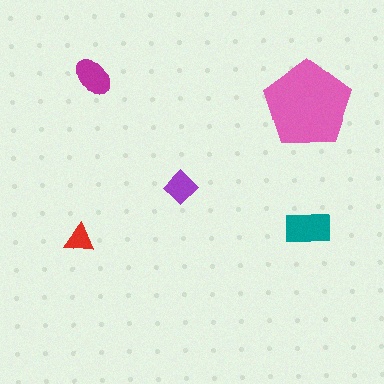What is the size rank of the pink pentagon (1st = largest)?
1st.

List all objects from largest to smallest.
The pink pentagon, the teal rectangle, the magenta ellipse, the purple diamond, the red triangle.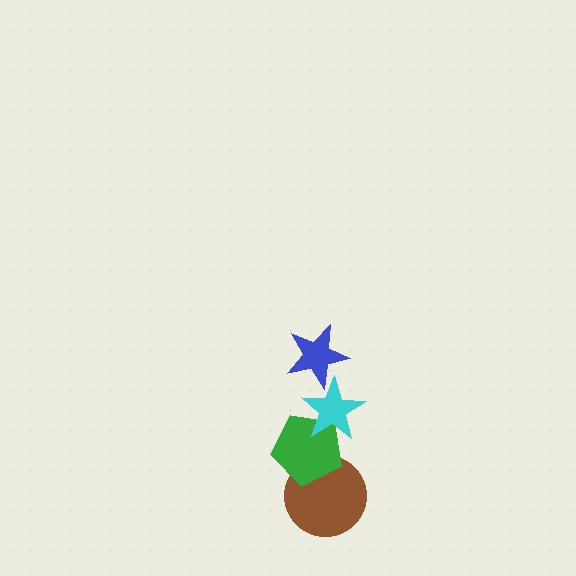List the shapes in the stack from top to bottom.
From top to bottom: the blue star, the cyan star, the green pentagon, the brown circle.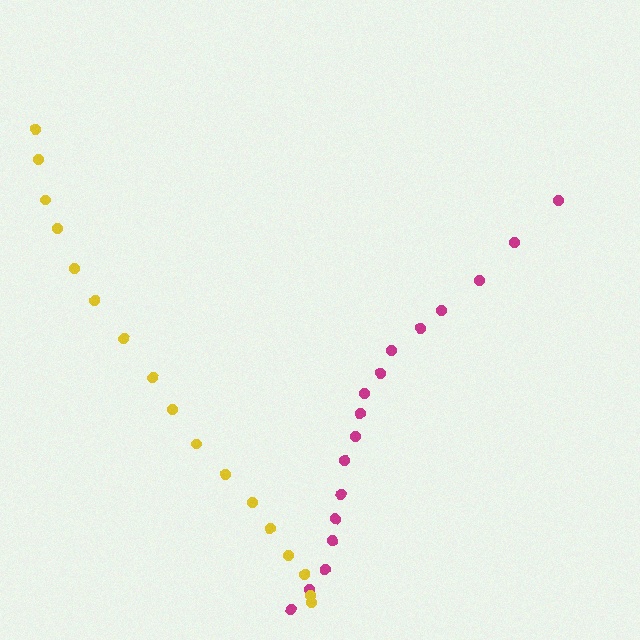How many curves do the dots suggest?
There are 2 distinct paths.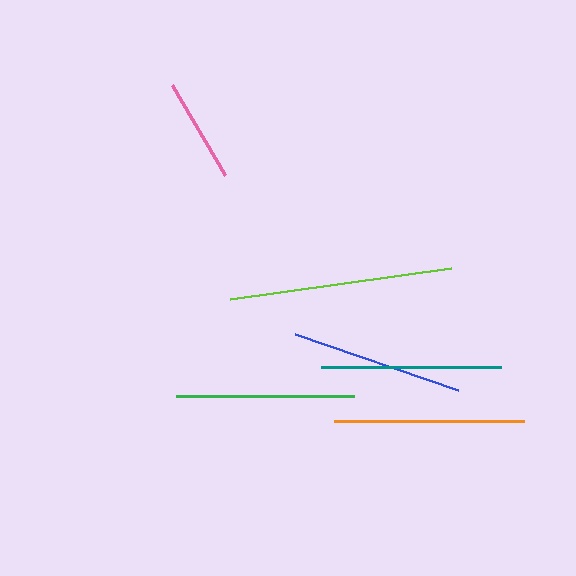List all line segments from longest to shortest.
From longest to shortest: lime, orange, teal, green, blue, pink.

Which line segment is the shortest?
The pink line is the shortest at approximately 105 pixels.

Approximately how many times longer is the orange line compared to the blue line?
The orange line is approximately 1.1 times the length of the blue line.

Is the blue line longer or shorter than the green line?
The green line is longer than the blue line.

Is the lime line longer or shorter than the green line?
The lime line is longer than the green line.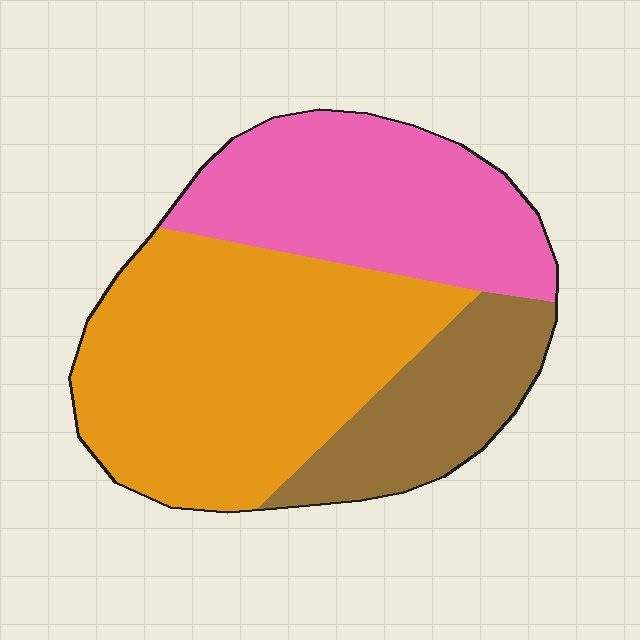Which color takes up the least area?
Brown, at roughly 20%.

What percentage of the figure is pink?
Pink covers about 30% of the figure.